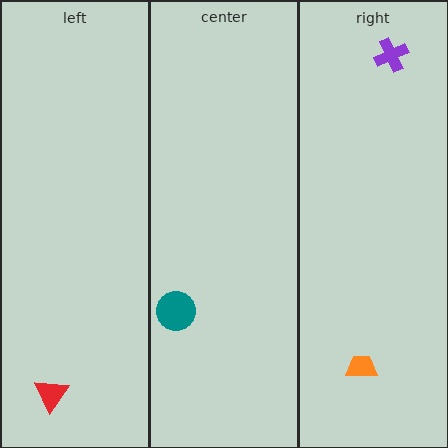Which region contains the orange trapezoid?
The right region.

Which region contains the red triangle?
The left region.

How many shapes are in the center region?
1.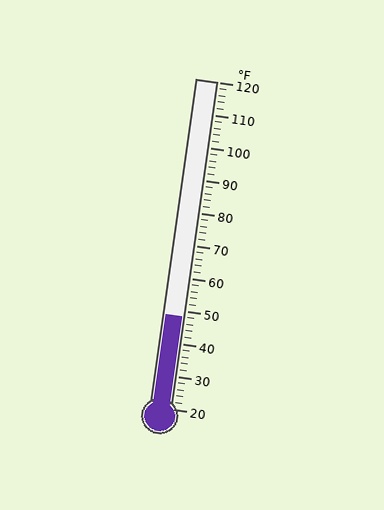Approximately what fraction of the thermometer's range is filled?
The thermometer is filled to approximately 30% of its range.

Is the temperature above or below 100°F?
The temperature is below 100°F.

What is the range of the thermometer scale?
The thermometer scale ranges from 20°F to 120°F.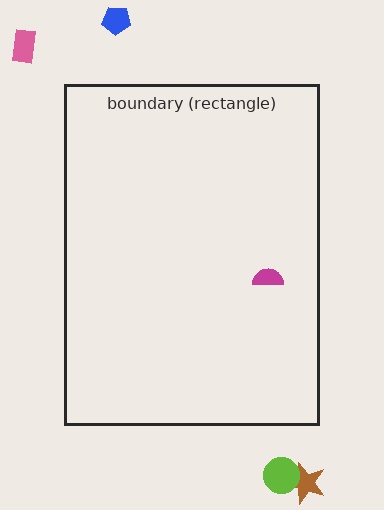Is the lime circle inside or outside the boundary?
Outside.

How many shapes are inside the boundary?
1 inside, 4 outside.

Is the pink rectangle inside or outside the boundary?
Outside.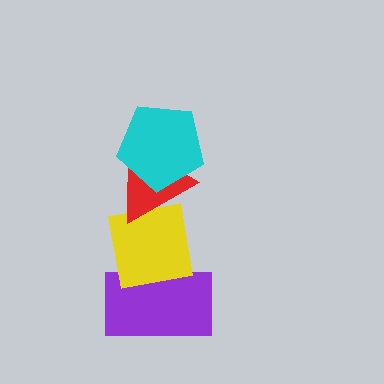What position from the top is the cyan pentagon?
The cyan pentagon is 1st from the top.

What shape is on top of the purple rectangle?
The yellow square is on top of the purple rectangle.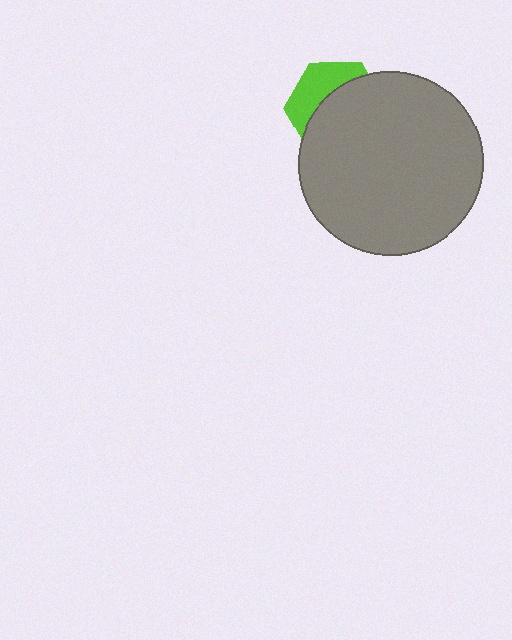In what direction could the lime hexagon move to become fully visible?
The lime hexagon could move toward the upper-left. That would shift it out from behind the gray circle entirely.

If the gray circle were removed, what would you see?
You would see the complete lime hexagon.